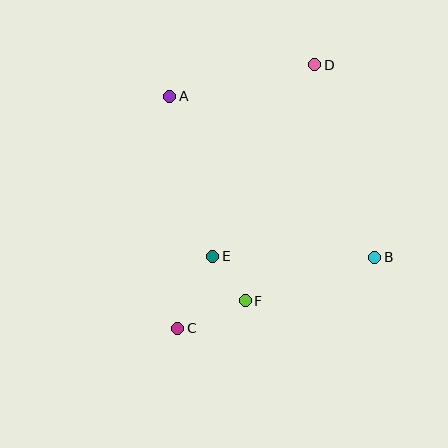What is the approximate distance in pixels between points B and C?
The distance between B and C is approximately 209 pixels.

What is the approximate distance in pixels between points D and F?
The distance between D and F is approximately 246 pixels.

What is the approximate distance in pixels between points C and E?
The distance between C and E is approximately 80 pixels.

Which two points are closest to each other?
Points E and F are closest to each other.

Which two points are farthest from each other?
Points C and D are farthest from each other.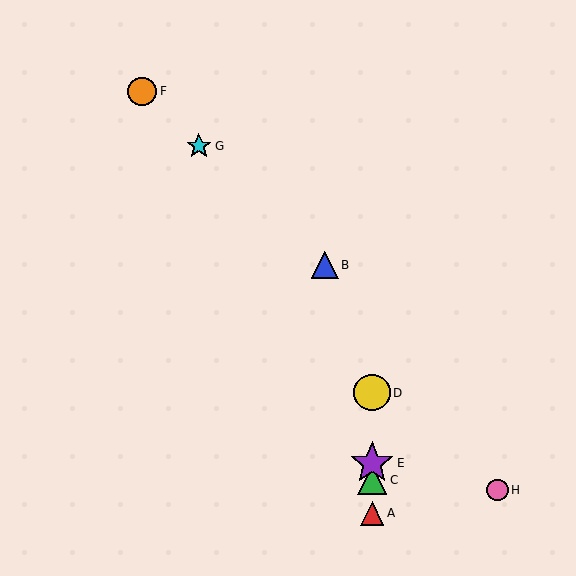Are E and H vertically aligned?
No, E is at x≈372 and H is at x≈497.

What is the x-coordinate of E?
Object E is at x≈372.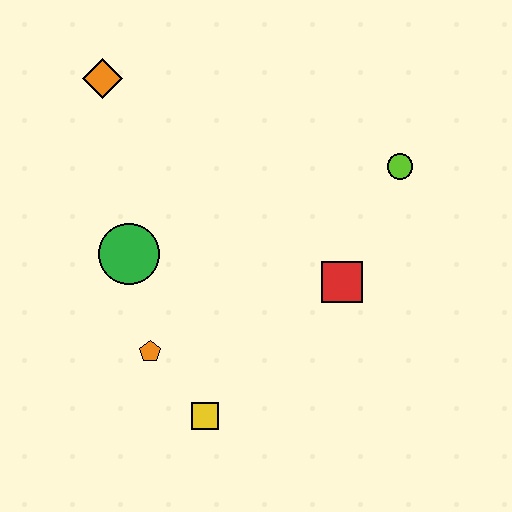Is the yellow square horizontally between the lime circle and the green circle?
Yes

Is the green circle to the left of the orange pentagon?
Yes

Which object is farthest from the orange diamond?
The yellow square is farthest from the orange diamond.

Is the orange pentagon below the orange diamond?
Yes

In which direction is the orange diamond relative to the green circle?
The orange diamond is above the green circle.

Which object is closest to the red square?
The lime circle is closest to the red square.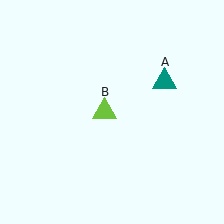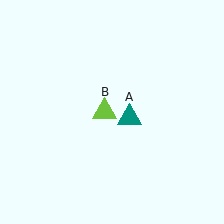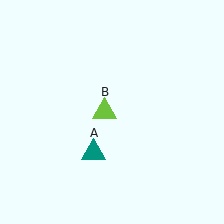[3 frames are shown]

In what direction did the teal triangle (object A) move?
The teal triangle (object A) moved down and to the left.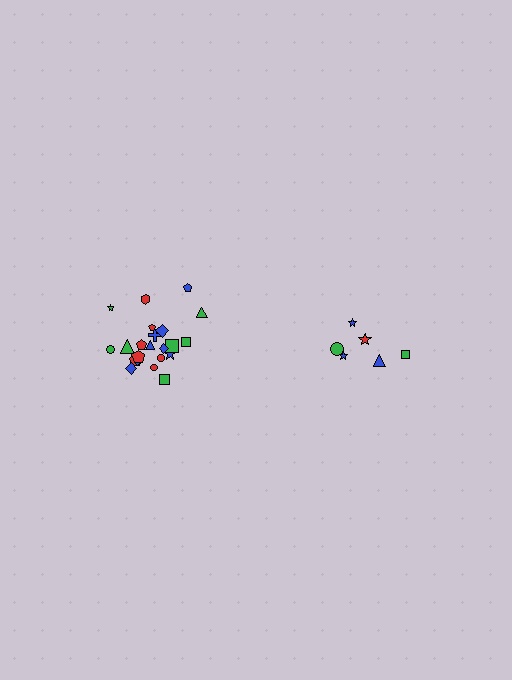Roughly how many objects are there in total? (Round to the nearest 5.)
Roughly 30 objects in total.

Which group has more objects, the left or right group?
The left group.